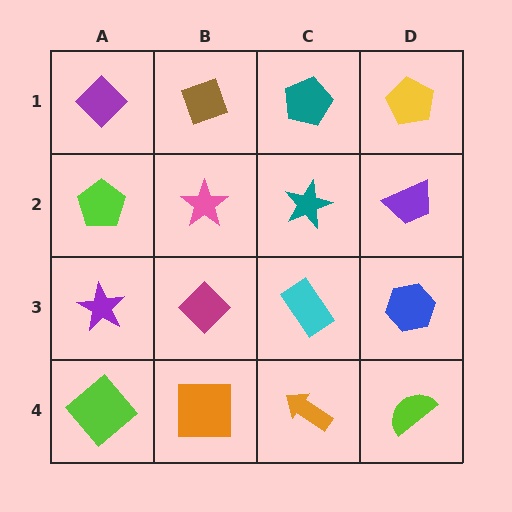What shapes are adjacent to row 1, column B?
A pink star (row 2, column B), a purple diamond (row 1, column A), a teal pentagon (row 1, column C).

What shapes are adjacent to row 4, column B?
A magenta diamond (row 3, column B), a lime diamond (row 4, column A), an orange arrow (row 4, column C).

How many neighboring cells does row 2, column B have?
4.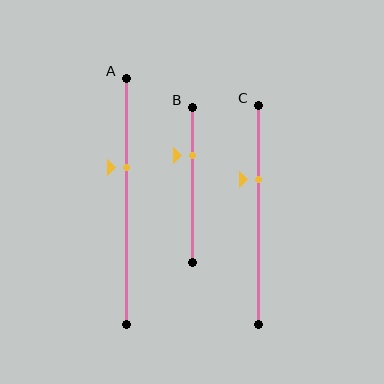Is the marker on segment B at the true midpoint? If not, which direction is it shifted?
No, the marker on segment B is shifted upward by about 19% of the segment length.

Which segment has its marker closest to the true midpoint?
Segment A has its marker closest to the true midpoint.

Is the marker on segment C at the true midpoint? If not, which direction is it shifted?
No, the marker on segment C is shifted upward by about 16% of the segment length.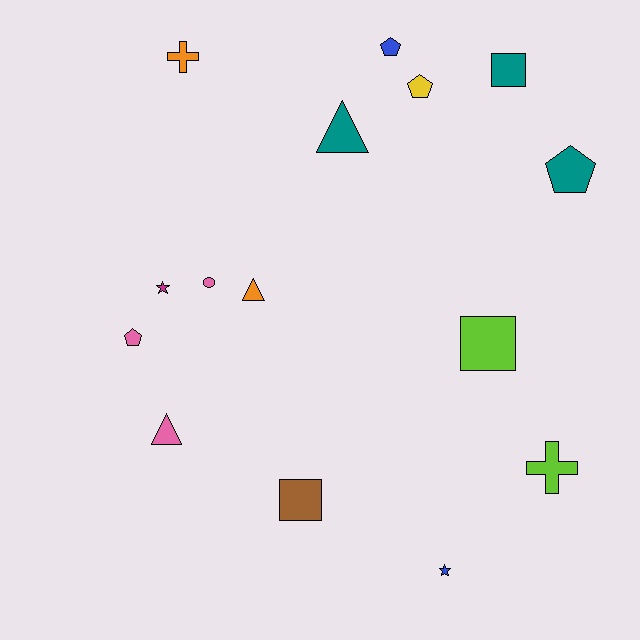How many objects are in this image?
There are 15 objects.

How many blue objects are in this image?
There are 2 blue objects.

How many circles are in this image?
There is 1 circle.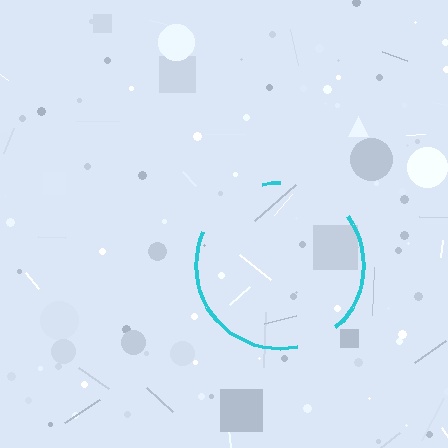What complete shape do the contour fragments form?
The contour fragments form a circle.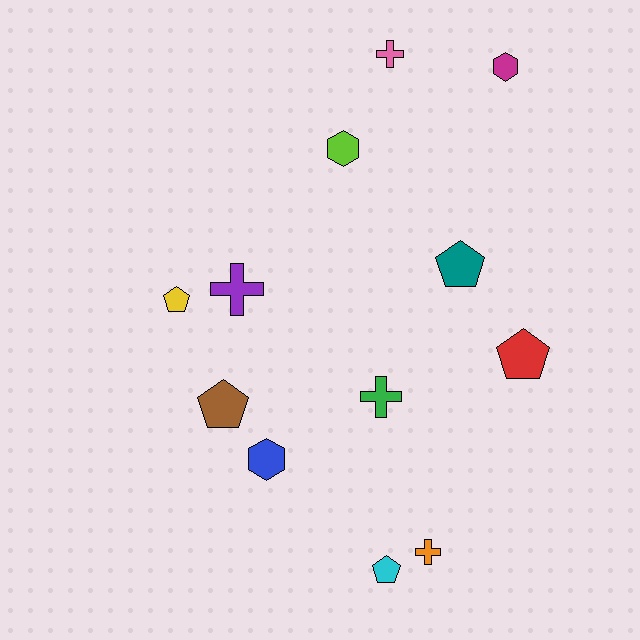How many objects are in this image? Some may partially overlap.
There are 12 objects.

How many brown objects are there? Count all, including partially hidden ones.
There is 1 brown object.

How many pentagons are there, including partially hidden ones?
There are 5 pentagons.